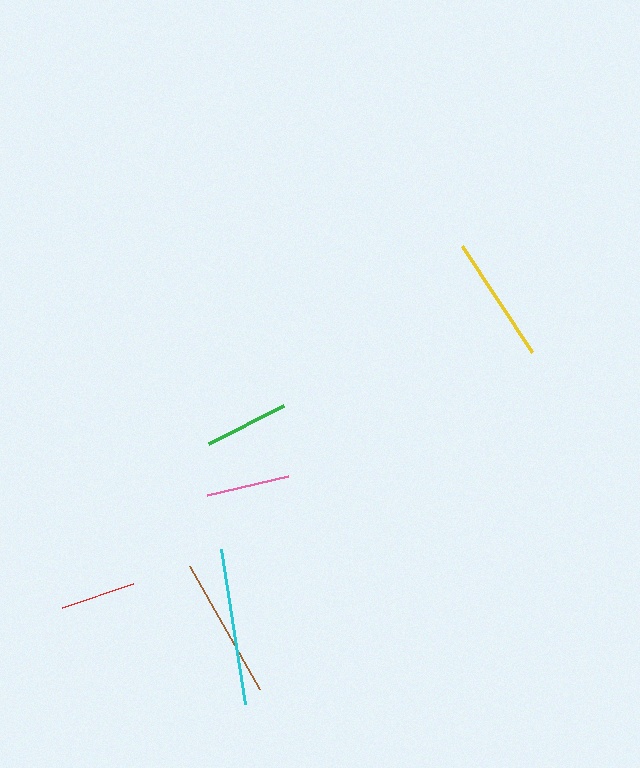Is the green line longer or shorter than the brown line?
The brown line is longer than the green line.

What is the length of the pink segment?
The pink segment is approximately 83 pixels long.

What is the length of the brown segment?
The brown segment is approximately 142 pixels long.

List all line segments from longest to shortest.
From longest to shortest: cyan, brown, yellow, green, pink, red.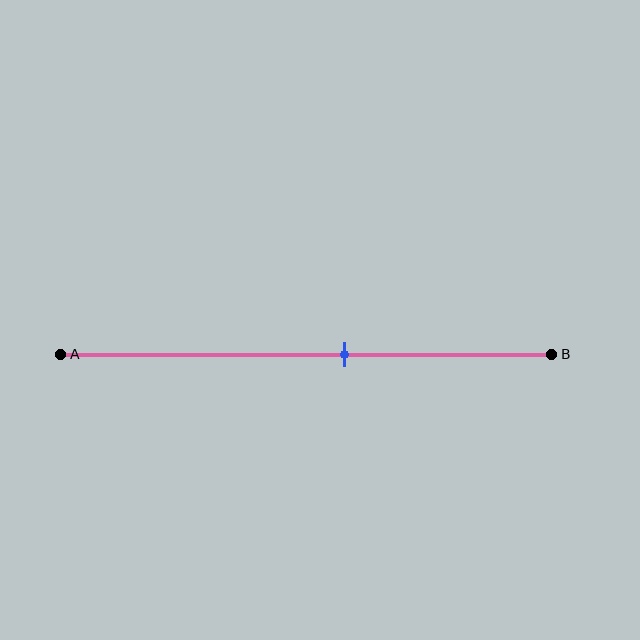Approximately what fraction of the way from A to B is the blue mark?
The blue mark is approximately 60% of the way from A to B.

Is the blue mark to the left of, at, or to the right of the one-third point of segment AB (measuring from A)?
The blue mark is to the right of the one-third point of segment AB.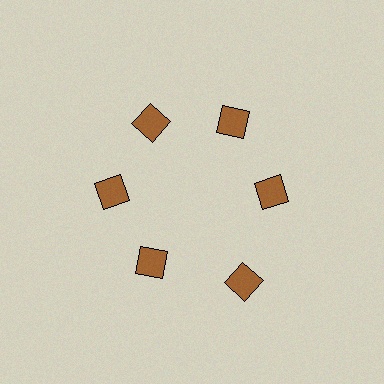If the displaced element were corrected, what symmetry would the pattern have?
It would have 6-fold rotational symmetry — the pattern would map onto itself every 60 degrees.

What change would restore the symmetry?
The symmetry would be restored by moving it inward, back onto the ring so that all 6 diamonds sit at equal angles and equal distance from the center.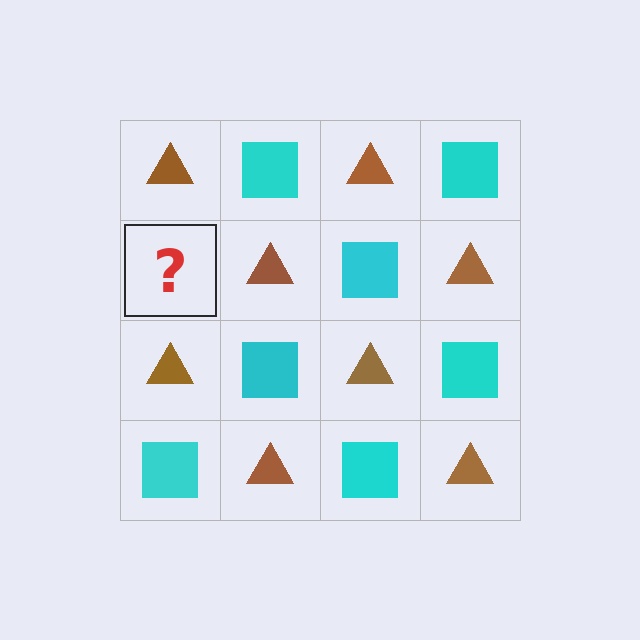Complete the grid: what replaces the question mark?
The question mark should be replaced with a cyan square.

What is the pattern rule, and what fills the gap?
The rule is that it alternates brown triangle and cyan square in a checkerboard pattern. The gap should be filled with a cyan square.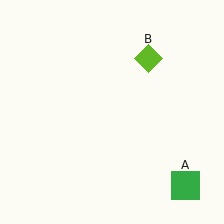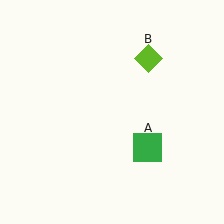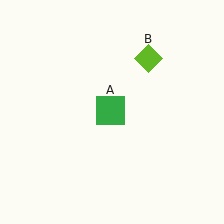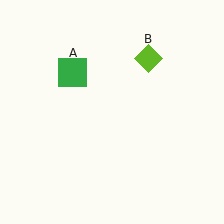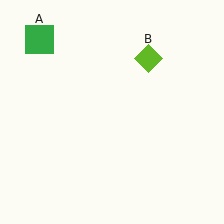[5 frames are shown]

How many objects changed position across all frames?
1 object changed position: green square (object A).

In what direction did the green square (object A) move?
The green square (object A) moved up and to the left.